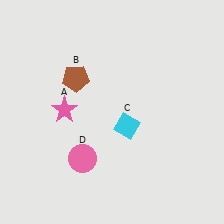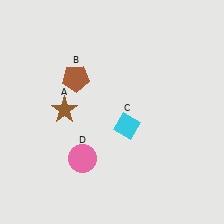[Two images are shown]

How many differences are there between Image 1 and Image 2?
There is 1 difference between the two images.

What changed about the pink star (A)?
In Image 1, A is pink. In Image 2, it changed to brown.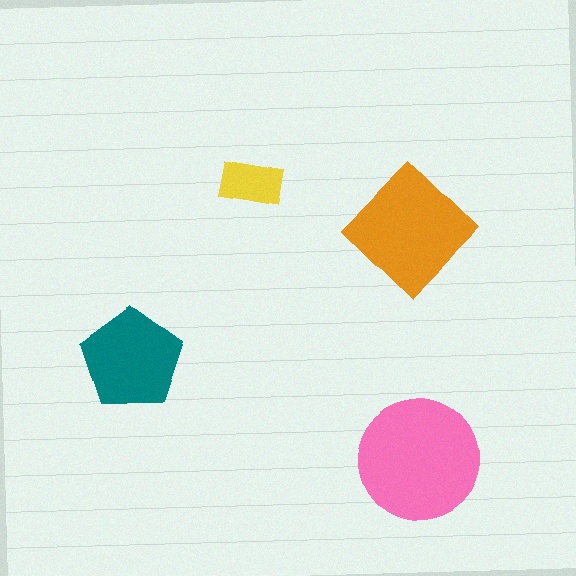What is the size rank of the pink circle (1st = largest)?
1st.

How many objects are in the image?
There are 4 objects in the image.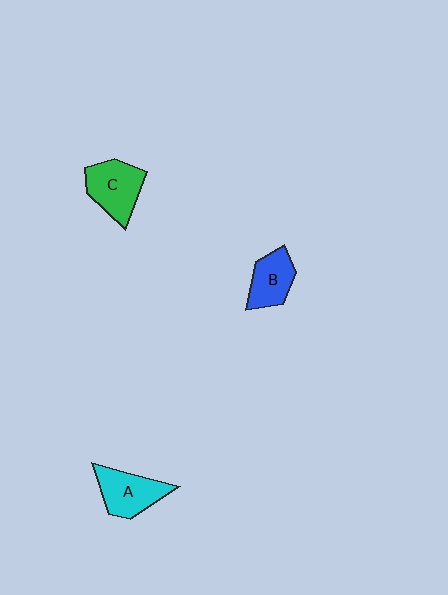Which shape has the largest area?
Shape C (green).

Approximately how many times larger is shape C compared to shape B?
Approximately 1.2 times.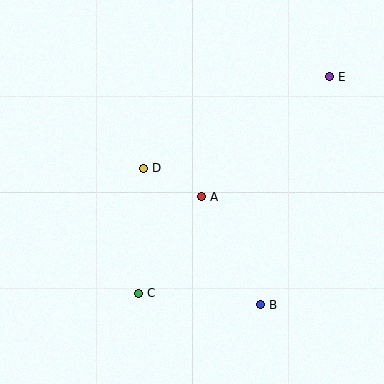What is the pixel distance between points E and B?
The distance between E and B is 238 pixels.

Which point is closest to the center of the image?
Point A at (202, 197) is closest to the center.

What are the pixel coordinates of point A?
Point A is at (202, 197).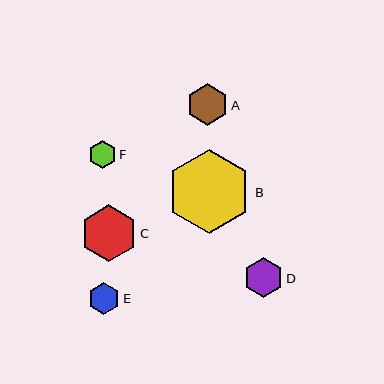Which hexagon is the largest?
Hexagon B is the largest with a size of approximately 85 pixels.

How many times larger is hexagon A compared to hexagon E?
Hexagon A is approximately 1.3 times the size of hexagon E.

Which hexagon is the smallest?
Hexagon F is the smallest with a size of approximately 28 pixels.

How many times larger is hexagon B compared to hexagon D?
Hexagon B is approximately 2.1 times the size of hexagon D.